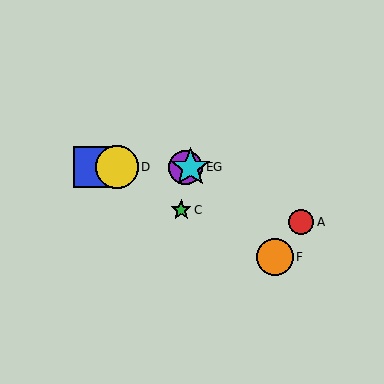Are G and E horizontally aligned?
Yes, both are at y≈167.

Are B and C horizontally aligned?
No, B is at y≈167 and C is at y≈210.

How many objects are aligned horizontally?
4 objects (B, D, E, G) are aligned horizontally.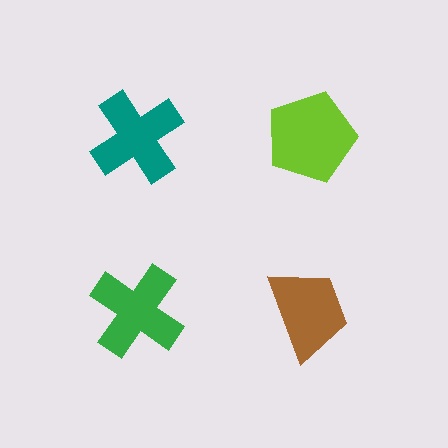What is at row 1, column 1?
A teal cross.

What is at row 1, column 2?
A lime pentagon.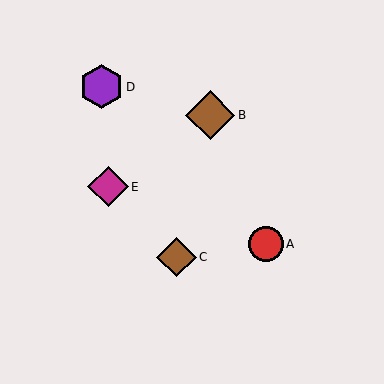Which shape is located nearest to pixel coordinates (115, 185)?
The magenta diamond (labeled E) at (108, 187) is nearest to that location.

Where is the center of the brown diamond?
The center of the brown diamond is at (176, 257).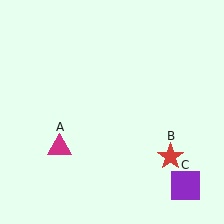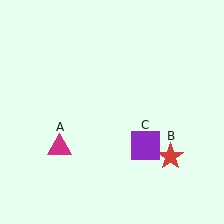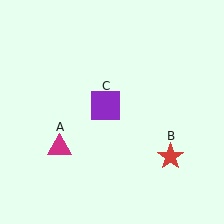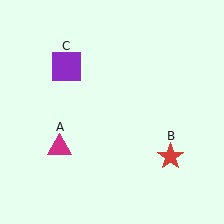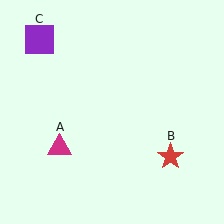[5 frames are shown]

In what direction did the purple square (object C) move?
The purple square (object C) moved up and to the left.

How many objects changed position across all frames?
1 object changed position: purple square (object C).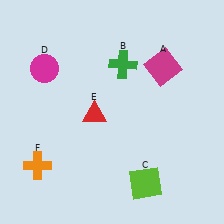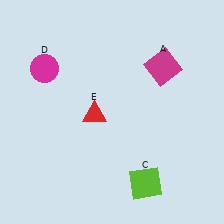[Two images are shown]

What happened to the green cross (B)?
The green cross (B) was removed in Image 2. It was in the top-right area of Image 1.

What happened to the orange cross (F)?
The orange cross (F) was removed in Image 2. It was in the bottom-left area of Image 1.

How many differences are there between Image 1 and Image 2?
There are 2 differences between the two images.